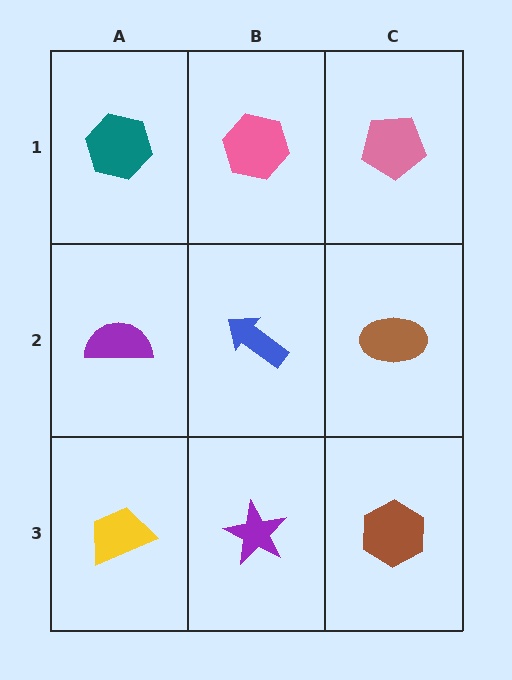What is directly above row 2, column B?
A pink hexagon.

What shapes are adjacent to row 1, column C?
A brown ellipse (row 2, column C), a pink hexagon (row 1, column B).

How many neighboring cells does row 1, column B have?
3.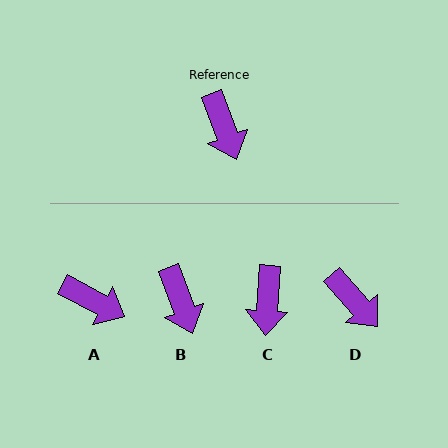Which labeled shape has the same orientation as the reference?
B.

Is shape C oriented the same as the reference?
No, it is off by about 24 degrees.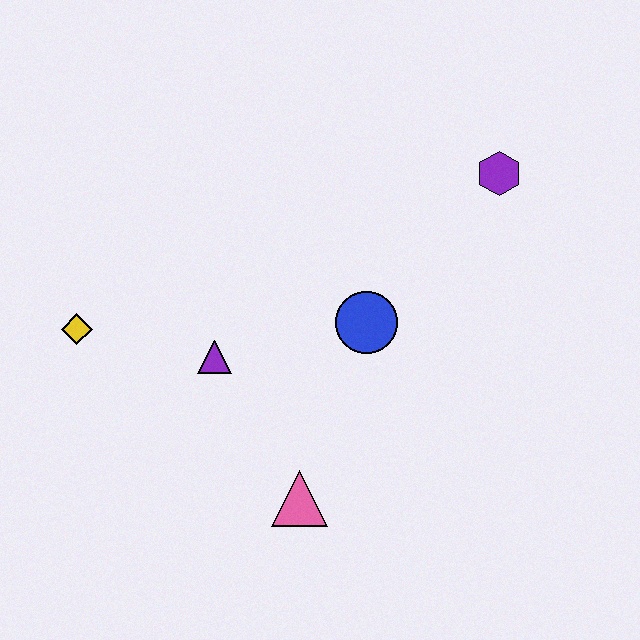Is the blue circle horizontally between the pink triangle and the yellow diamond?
No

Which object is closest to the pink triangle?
The purple triangle is closest to the pink triangle.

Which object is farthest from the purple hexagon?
The yellow diamond is farthest from the purple hexagon.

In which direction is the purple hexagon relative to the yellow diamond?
The purple hexagon is to the right of the yellow diamond.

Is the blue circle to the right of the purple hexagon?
No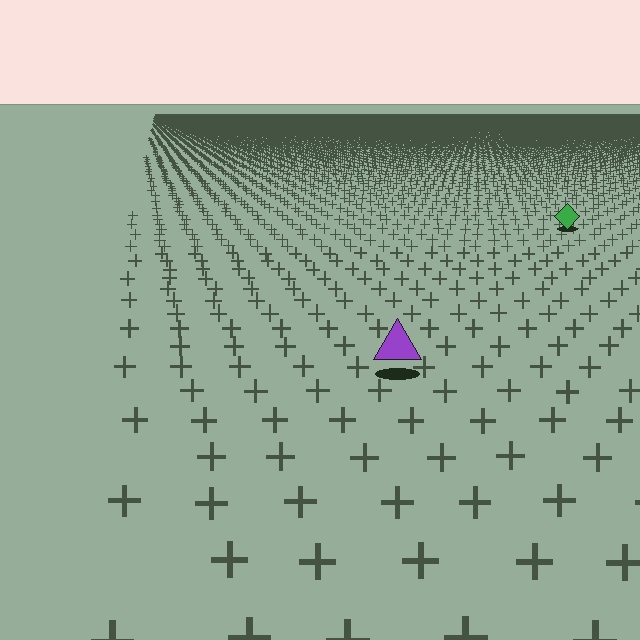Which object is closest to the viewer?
The purple triangle is closest. The texture marks near it are larger and more spread out.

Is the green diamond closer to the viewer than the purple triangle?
No. The purple triangle is closer — you can tell from the texture gradient: the ground texture is coarser near it.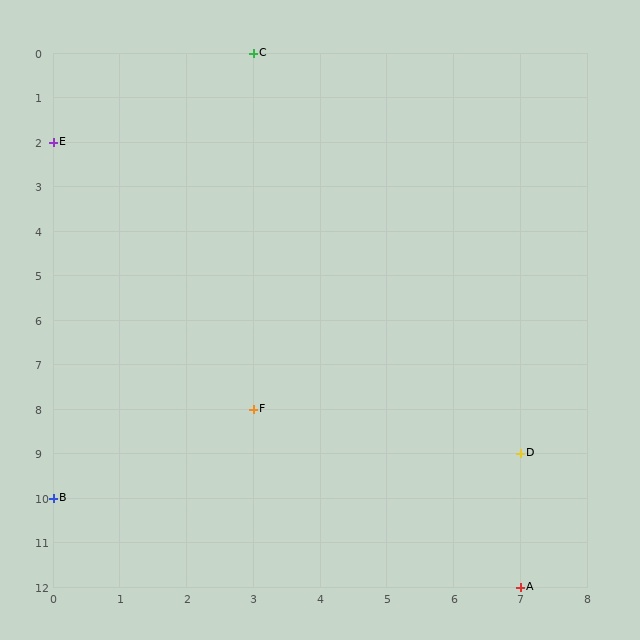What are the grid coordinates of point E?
Point E is at grid coordinates (0, 2).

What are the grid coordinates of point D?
Point D is at grid coordinates (7, 9).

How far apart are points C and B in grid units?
Points C and B are 3 columns and 10 rows apart (about 10.4 grid units diagonally).